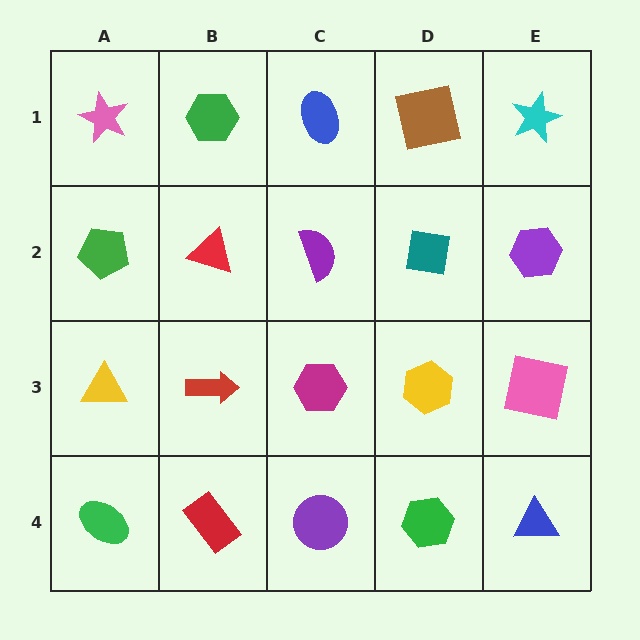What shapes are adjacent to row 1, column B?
A red triangle (row 2, column B), a pink star (row 1, column A), a blue ellipse (row 1, column C).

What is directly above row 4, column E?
A pink square.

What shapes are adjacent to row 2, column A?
A pink star (row 1, column A), a yellow triangle (row 3, column A), a red triangle (row 2, column B).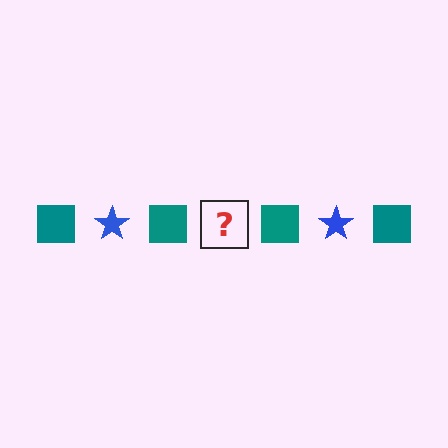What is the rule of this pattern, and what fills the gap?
The rule is that the pattern alternates between teal square and blue star. The gap should be filled with a blue star.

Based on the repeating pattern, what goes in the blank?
The blank should be a blue star.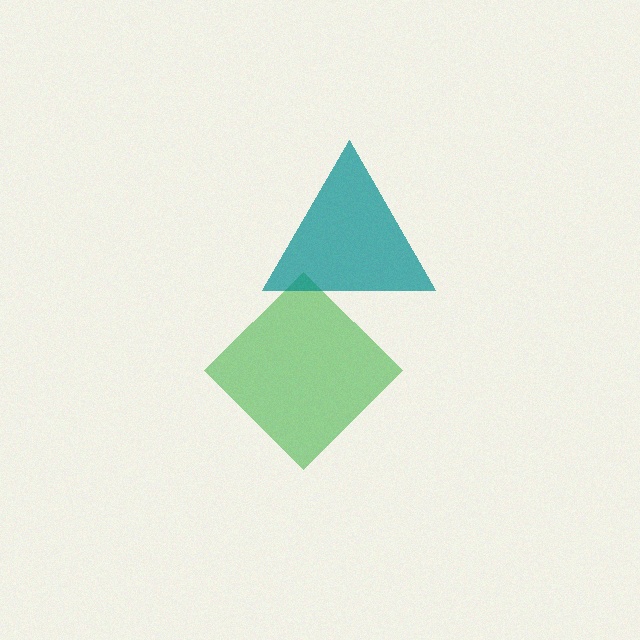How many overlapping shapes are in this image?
There are 2 overlapping shapes in the image.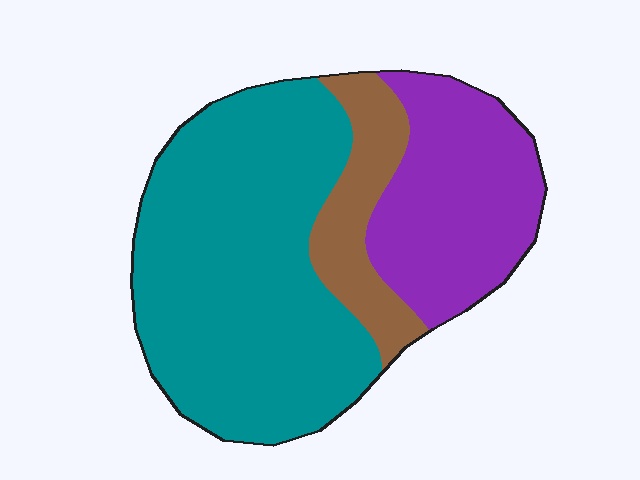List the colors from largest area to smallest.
From largest to smallest: teal, purple, brown.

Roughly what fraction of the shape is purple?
Purple takes up about one quarter (1/4) of the shape.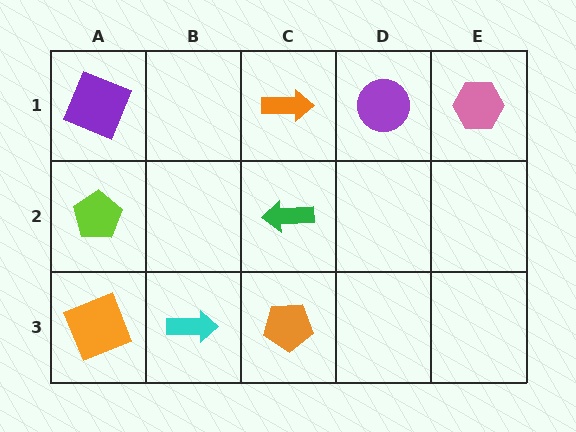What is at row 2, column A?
A lime pentagon.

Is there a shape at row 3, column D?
No, that cell is empty.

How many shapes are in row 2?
2 shapes.